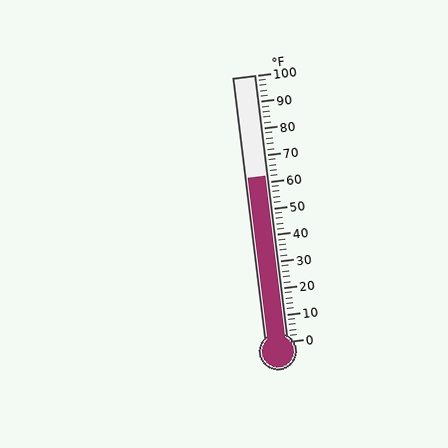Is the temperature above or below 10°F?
The temperature is above 10°F.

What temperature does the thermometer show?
The thermometer shows approximately 62°F.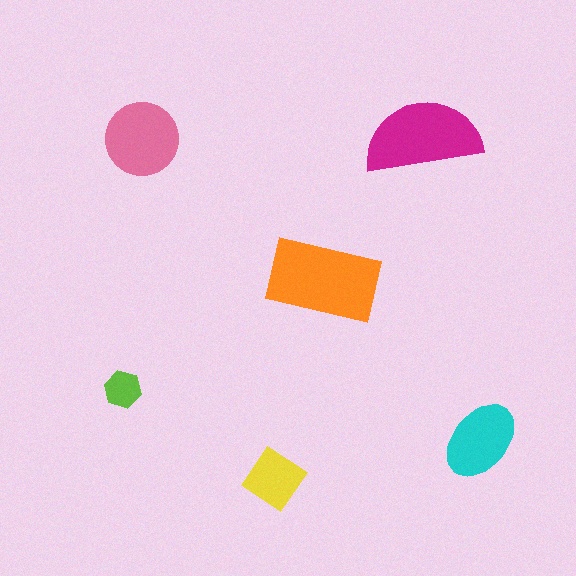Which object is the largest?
The orange rectangle.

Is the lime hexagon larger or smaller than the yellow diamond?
Smaller.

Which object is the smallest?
The lime hexagon.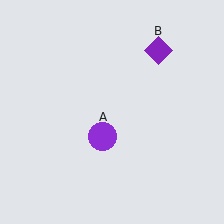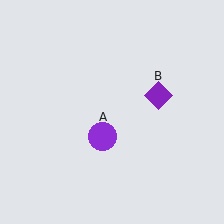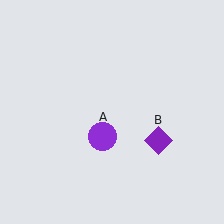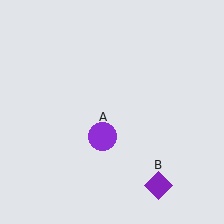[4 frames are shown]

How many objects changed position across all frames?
1 object changed position: purple diamond (object B).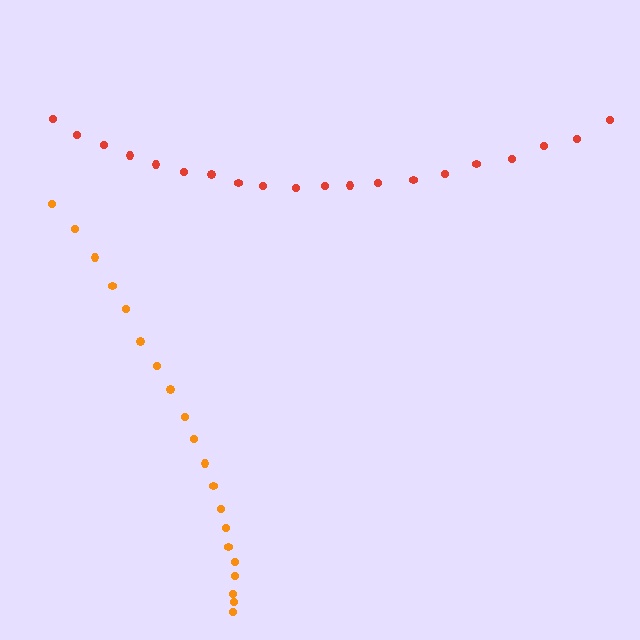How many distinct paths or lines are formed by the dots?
There are 2 distinct paths.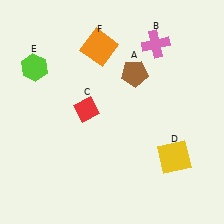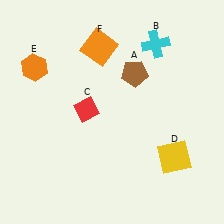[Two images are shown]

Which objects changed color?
B changed from pink to cyan. E changed from lime to orange.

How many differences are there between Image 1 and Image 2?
There are 2 differences between the two images.